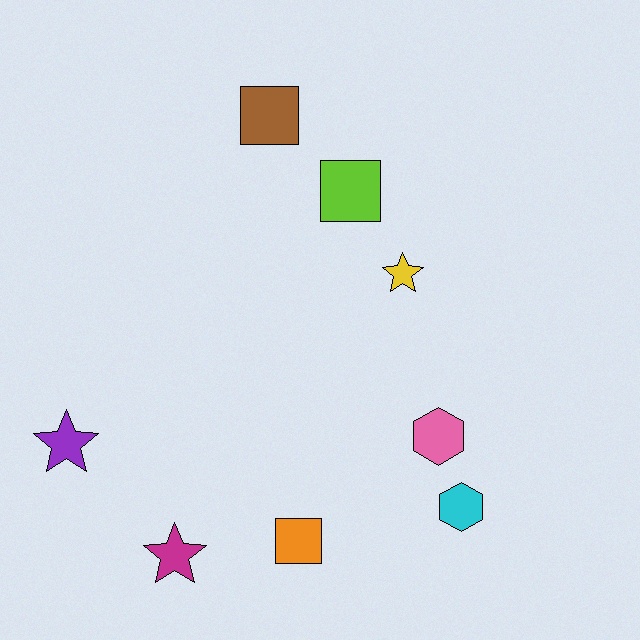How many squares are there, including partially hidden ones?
There are 3 squares.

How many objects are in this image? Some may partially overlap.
There are 8 objects.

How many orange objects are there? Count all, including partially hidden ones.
There is 1 orange object.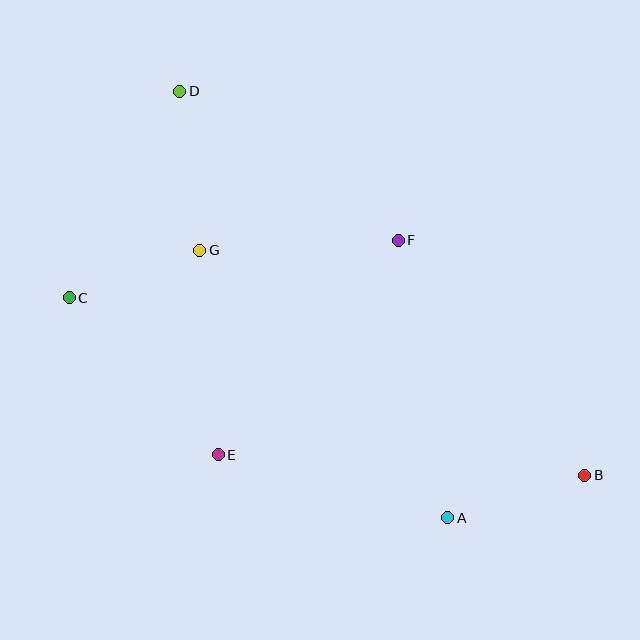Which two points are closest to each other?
Points C and G are closest to each other.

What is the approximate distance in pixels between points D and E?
The distance between D and E is approximately 365 pixels.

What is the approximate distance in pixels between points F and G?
The distance between F and G is approximately 199 pixels.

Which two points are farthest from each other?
Points B and D are farthest from each other.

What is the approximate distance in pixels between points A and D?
The distance between A and D is approximately 504 pixels.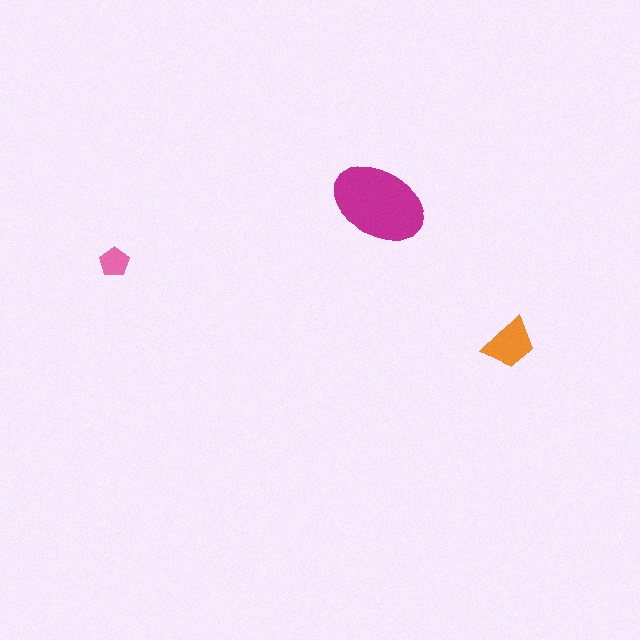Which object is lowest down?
The orange trapezoid is bottommost.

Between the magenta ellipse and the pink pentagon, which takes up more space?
The magenta ellipse.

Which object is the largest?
The magenta ellipse.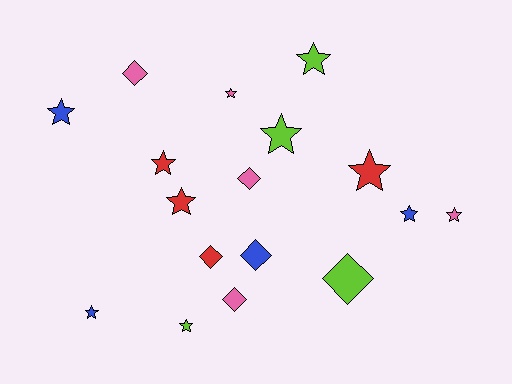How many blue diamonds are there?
There is 1 blue diamond.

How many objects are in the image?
There are 17 objects.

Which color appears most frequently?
Pink, with 5 objects.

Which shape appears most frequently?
Star, with 11 objects.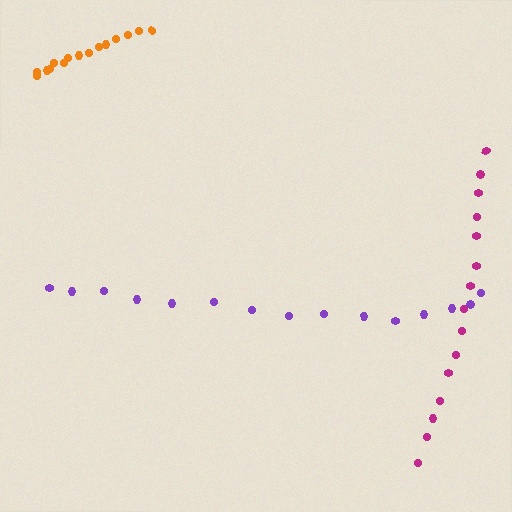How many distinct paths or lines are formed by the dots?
There are 3 distinct paths.